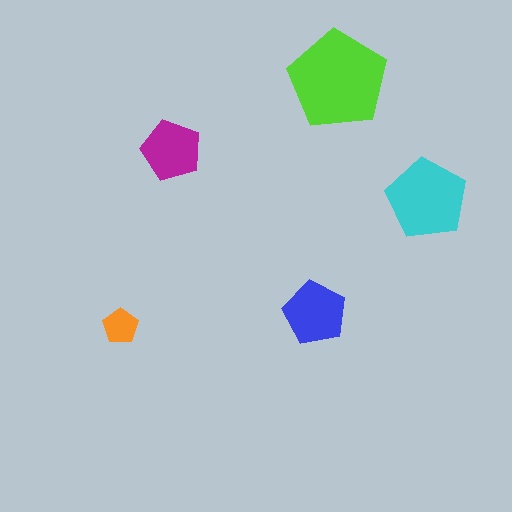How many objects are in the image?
There are 5 objects in the image.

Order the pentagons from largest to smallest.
the lime one, the cyan one, the blue one, the magenta one, the orange one.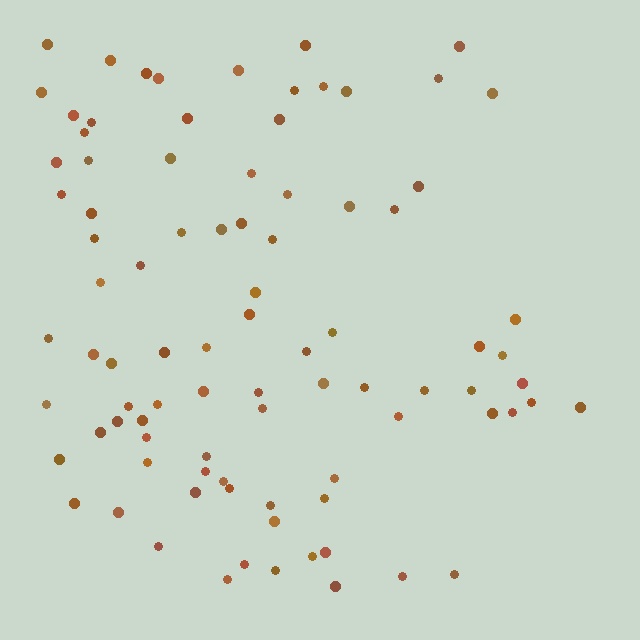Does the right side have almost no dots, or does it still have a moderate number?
Still a moderate number, just noticeably fewer than the left.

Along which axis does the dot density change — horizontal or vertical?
Horizontal.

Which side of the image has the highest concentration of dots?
The left.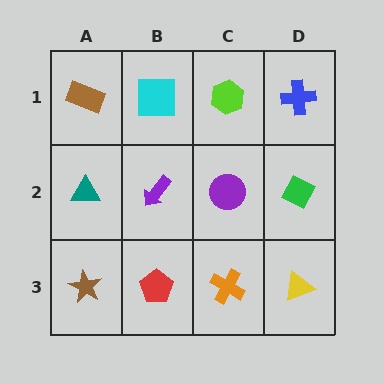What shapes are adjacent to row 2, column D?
A blue cross (row 1, column D), a yellow triangle (row 3, column D), a purple circle (row 2, column C).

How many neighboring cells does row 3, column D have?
2.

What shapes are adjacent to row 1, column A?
A teal triangle (row 2, column A), a cyan square (row 1, column B).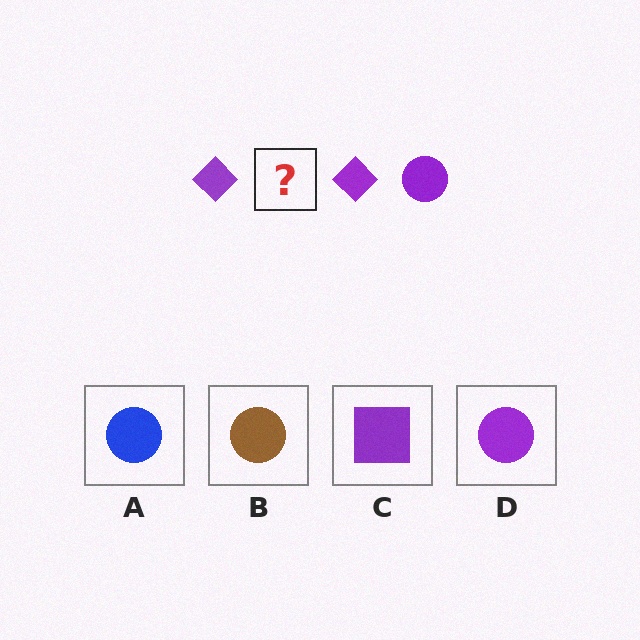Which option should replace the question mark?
Option D.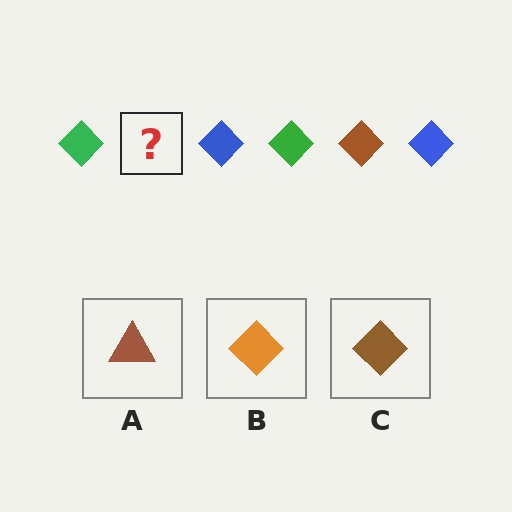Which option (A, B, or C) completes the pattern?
C.